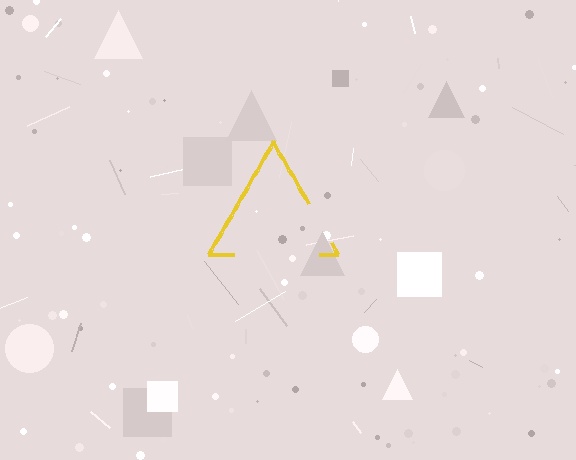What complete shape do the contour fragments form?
The contour fragments form a triangle.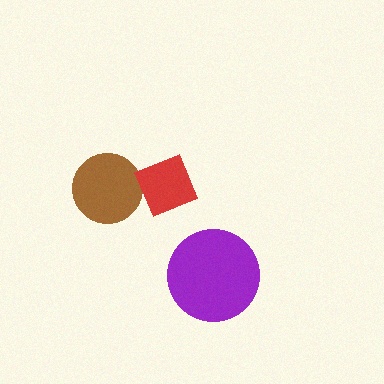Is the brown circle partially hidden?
Yes, it is partially covered by another shape.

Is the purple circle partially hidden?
No, no other shape covers it.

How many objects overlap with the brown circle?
1 object overlaps with the brown circle.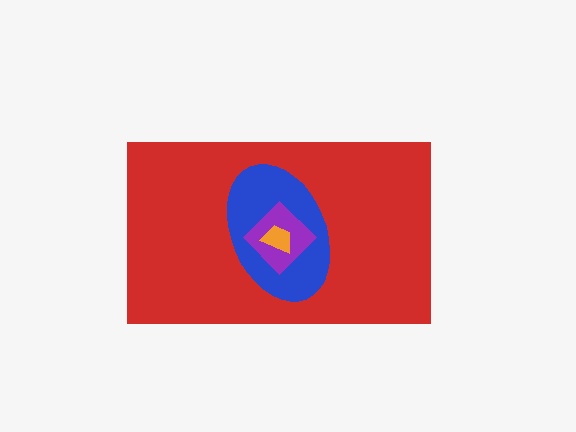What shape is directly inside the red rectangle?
The blue ellipse.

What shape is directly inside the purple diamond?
The orange trapezoid.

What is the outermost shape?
The red rectangle.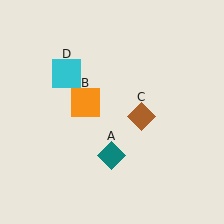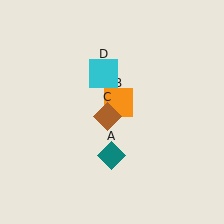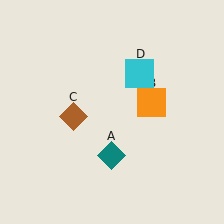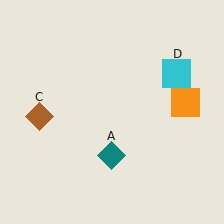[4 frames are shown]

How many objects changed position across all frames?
3 objects changed position: orange square (object B), brown diamond (object C), cyan square (object D).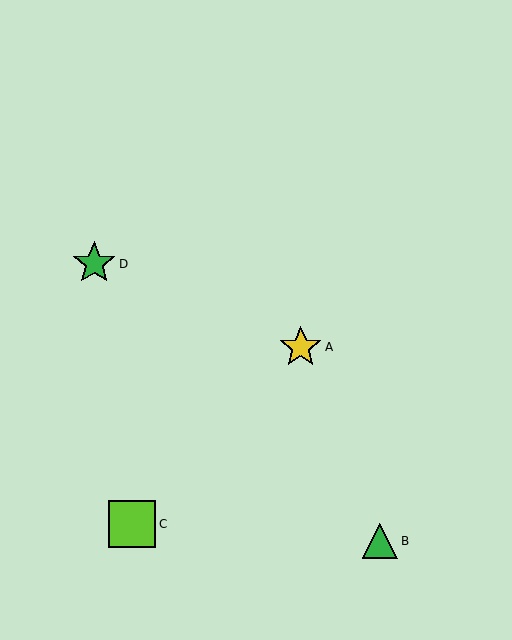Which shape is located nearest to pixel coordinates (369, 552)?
The green triangle (labeled B) at (380, 541) is nearest to that location.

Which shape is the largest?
The lime square (labeled C) is the largest.